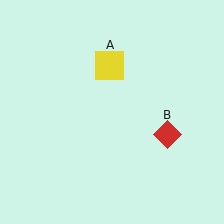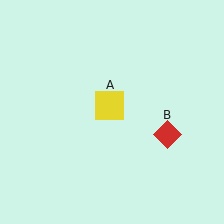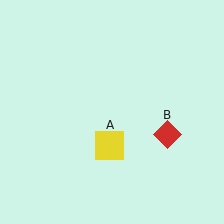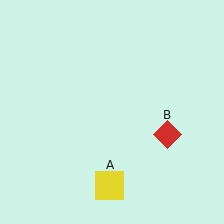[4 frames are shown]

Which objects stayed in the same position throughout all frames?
Red diamond (object B) remained stationary.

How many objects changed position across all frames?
1 object changed position: yellow square (object A).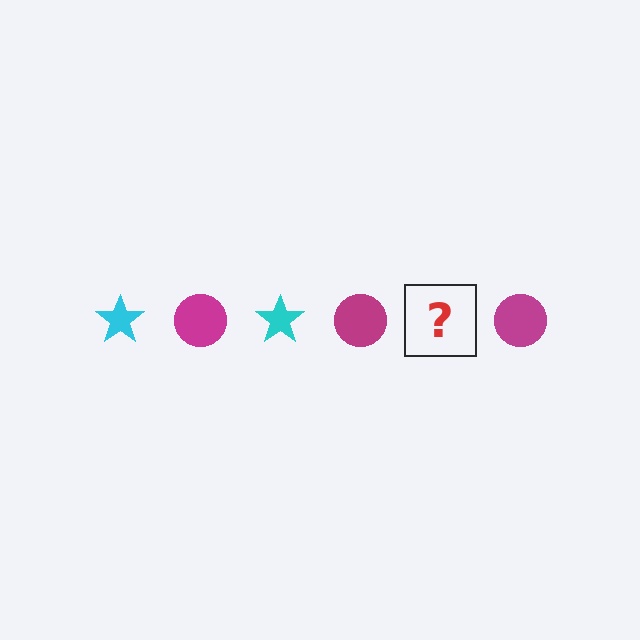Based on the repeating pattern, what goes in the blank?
The blank should be a cyan star.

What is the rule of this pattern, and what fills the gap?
The rule is that the pattern alternates between cyan star and magenta circle. The gap should be filled with a cyan star.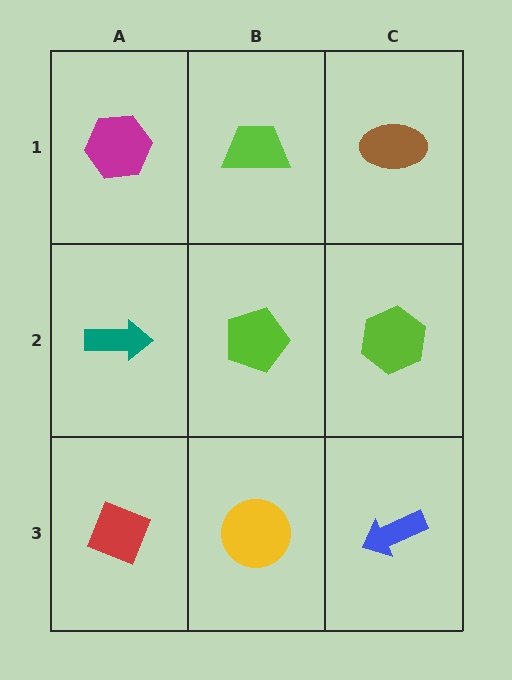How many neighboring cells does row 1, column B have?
3.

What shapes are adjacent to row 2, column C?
A brown ellipse (row 1, column C), a blue arrow (row 3, column C), a lime pentagon (row 2, column B).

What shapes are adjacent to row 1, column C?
A lime hexagon (row 2, column C), a lime trapezoid (row 1, column B).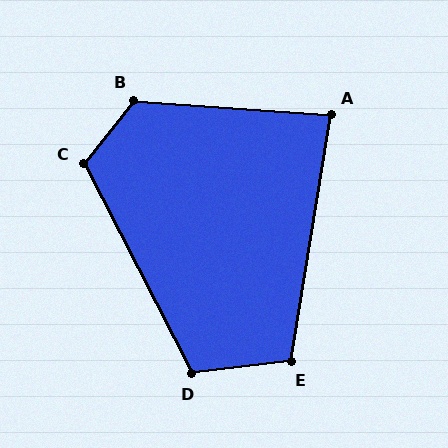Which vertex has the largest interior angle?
B, at approximately 124 degrees.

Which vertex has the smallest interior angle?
A, at approximately 85 degrees.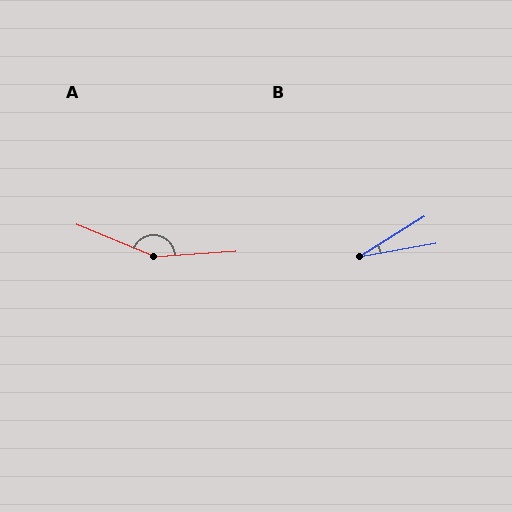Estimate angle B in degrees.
Approximately 22 degrees.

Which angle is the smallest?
B, at approximately 22 degrees.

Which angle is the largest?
A, at approximately 154 degrees.